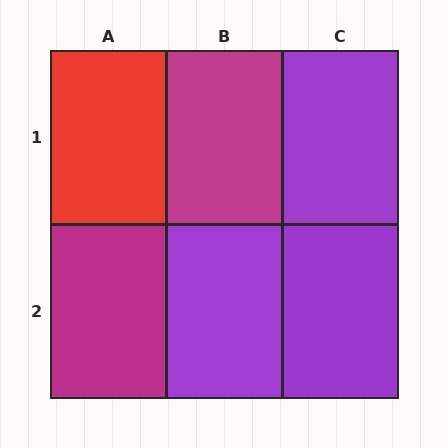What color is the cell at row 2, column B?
Purple.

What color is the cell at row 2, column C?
Purple.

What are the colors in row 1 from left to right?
Red, magenta, purple.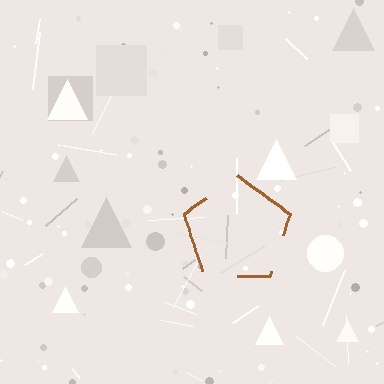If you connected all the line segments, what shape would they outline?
They would outline a pentagon.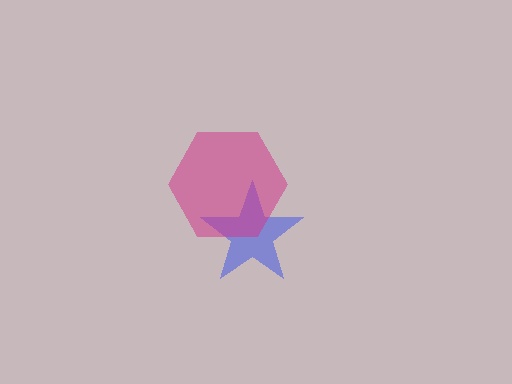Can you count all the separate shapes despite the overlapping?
Yes, there are 2 separate shapes.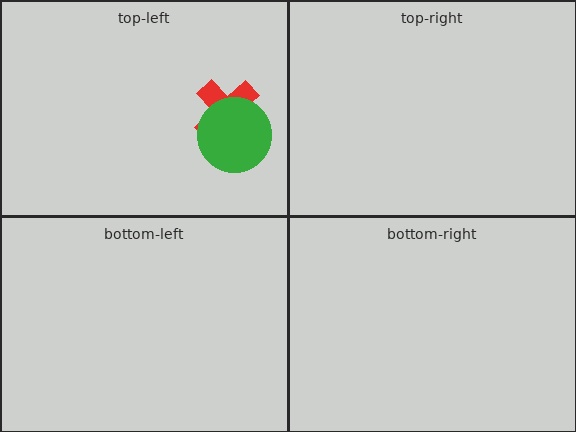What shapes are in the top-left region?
The red cross, the yellow trapezoid, the green circle.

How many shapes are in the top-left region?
3.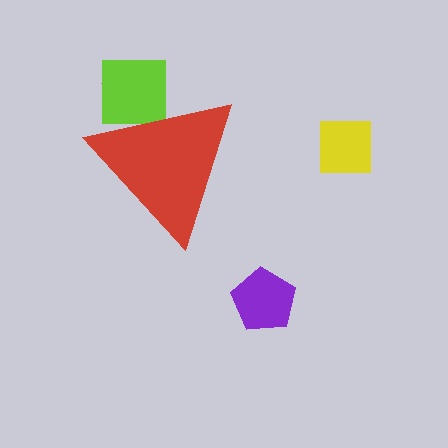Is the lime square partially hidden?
Yes, the lime square is partially hidden behind the red triangle.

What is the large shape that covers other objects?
A red triangle.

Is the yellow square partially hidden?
No, the yellow square is fully visible.